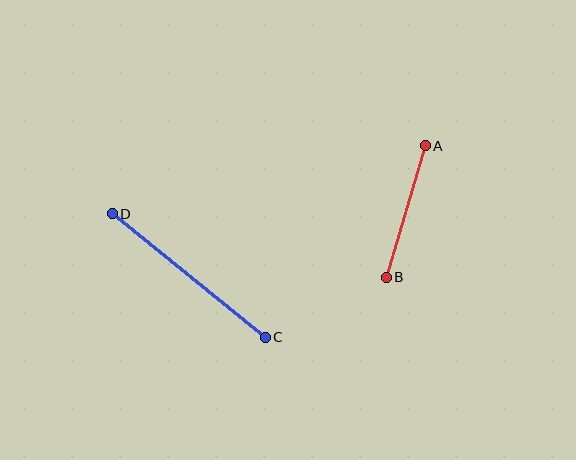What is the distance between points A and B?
The distance is approximately 137 pixels.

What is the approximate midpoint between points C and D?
The midpoint is at approximately (189, 276) pixels.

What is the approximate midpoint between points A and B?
The midpoint is at approximately (406, 212) pixels.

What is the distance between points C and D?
The distance is approximately 197 pixels.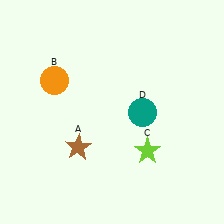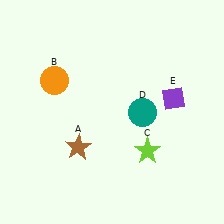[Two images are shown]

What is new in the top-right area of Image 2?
A purple diamond (E) was added in the top-right area of Image 2.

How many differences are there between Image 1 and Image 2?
There is 1 difference between the two images.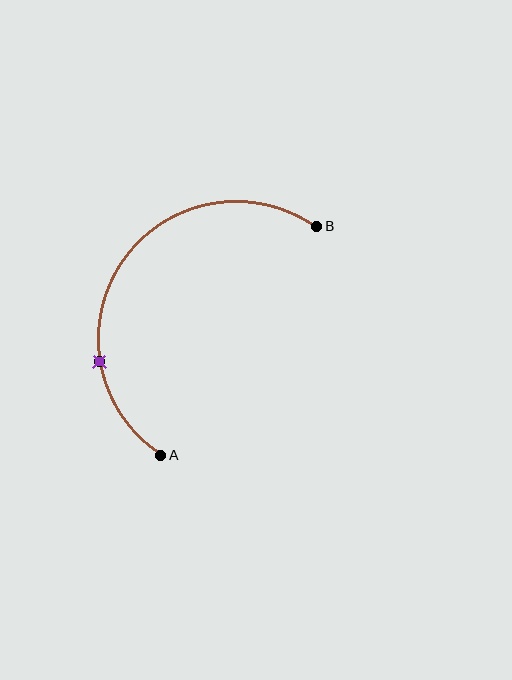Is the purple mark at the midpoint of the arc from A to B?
No. The purple mark lies on the arc but is closer to endpoint A. The arc midpoint would be at the point on the curve equidistant along the arc from both A and B.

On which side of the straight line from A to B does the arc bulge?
The arc bulges above and to the left of the straight line connecting A and B.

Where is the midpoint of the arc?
The arc midpoint is the point on the curve farthest from the straight line joining A and B. It sits above and to the left of that line.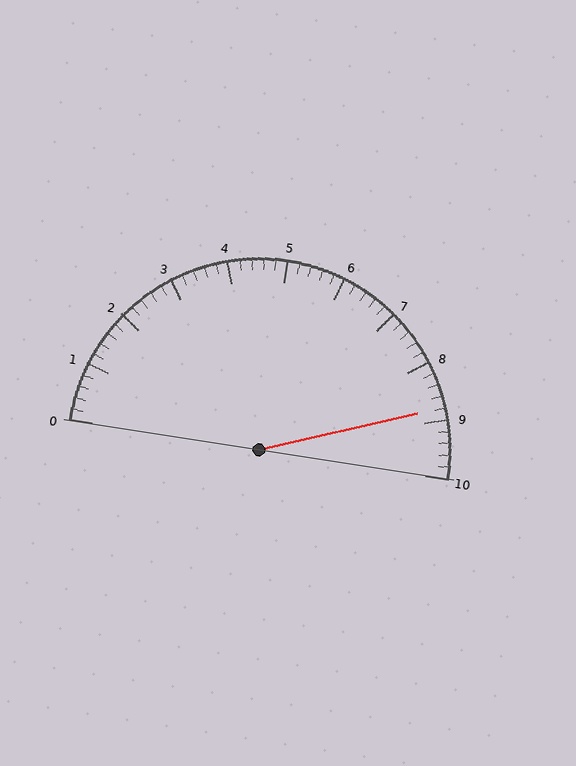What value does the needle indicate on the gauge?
The needle indicates approximately 8.8.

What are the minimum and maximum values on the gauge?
The gauge ranges from 0 to 10.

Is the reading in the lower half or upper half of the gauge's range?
The reading is in the upper half of the range (0 to 10).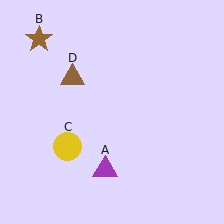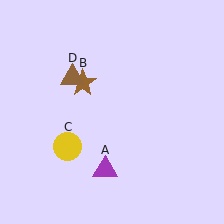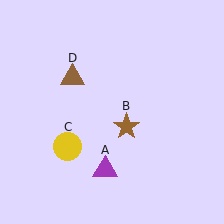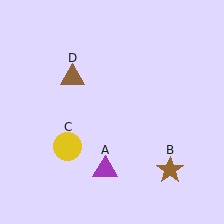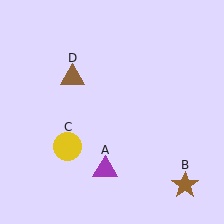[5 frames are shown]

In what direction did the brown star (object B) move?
The brown star (object B) moved down and to the right.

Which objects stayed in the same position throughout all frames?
Purple triangle (object A) and yellow circle (object C) and brown triangle (object D) remained stationary.